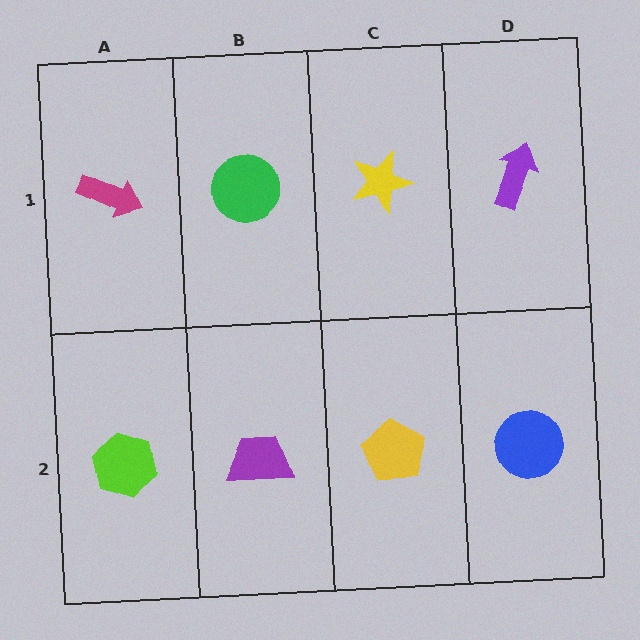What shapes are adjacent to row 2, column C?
A yellow star (row 1, column C), a purple trapezoid (row 2, column B), a blue circle (row 2, column D).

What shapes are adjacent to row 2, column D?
A purple arrow (row 1, column D), a yellow pentagon (row 2, column C).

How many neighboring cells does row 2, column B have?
3.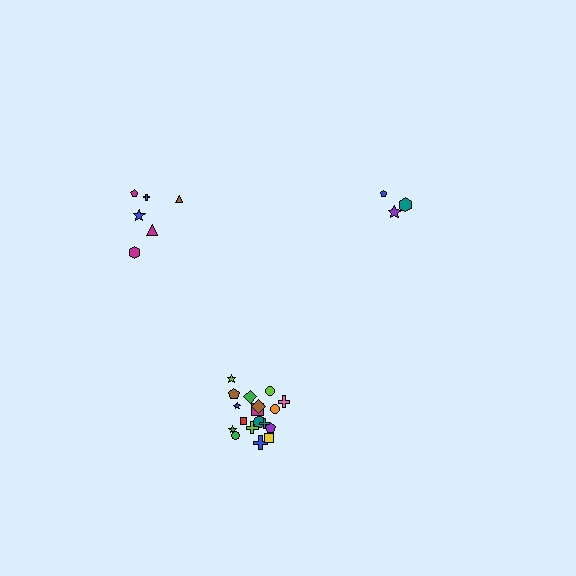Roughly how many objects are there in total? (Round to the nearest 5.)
Roughly 25 objects in total.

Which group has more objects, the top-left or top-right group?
The top-left group.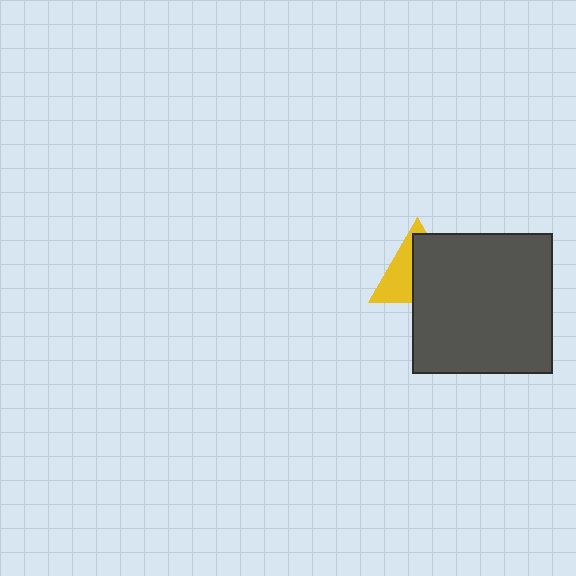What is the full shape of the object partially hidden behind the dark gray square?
The partially hidden object is a yellow triangle.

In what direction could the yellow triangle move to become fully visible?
The yellow triangle could move toward the upper-left. That would shift it out from behind the dark gray square entirely.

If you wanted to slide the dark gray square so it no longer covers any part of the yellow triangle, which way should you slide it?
Slide it toward the lower-right — that is the most direct way to separate the two shapes.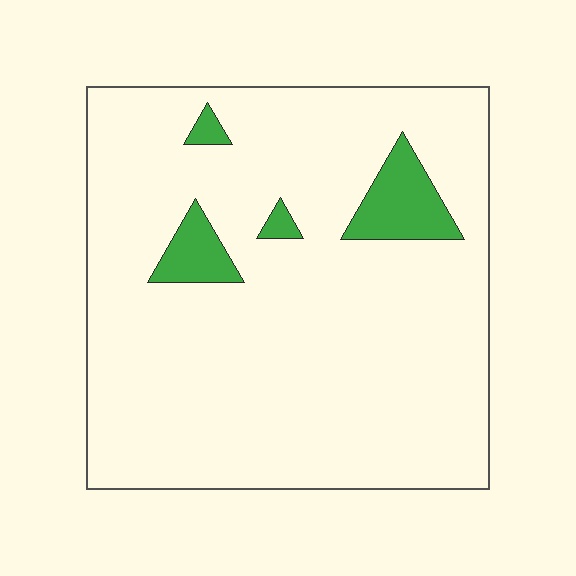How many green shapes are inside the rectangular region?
4.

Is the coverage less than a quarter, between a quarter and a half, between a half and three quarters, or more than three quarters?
Less than a quarter.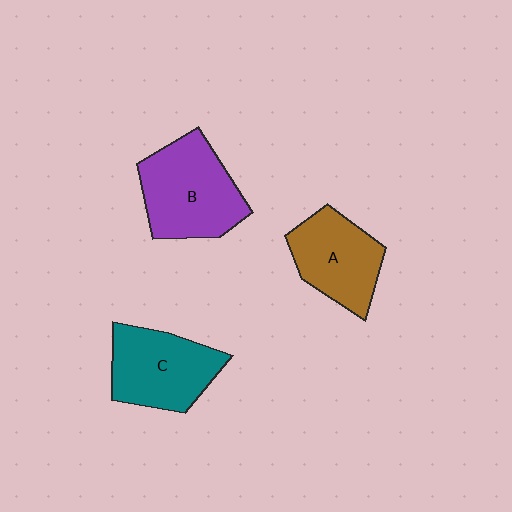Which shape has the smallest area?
Shape A (brown).